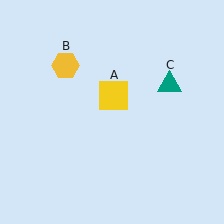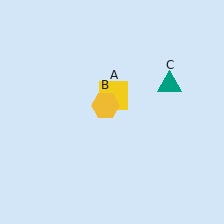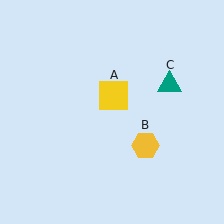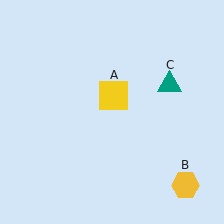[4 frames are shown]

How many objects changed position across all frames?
1 object changed position: yellow hexagon (object B).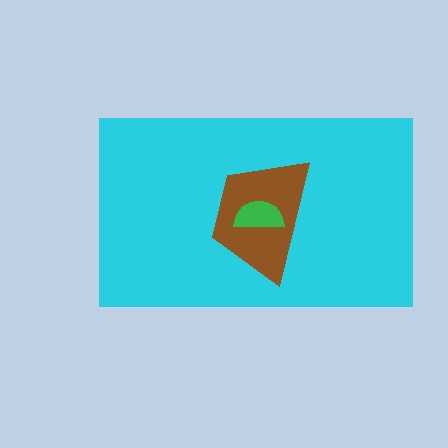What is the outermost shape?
The cyan rectangle.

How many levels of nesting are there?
3.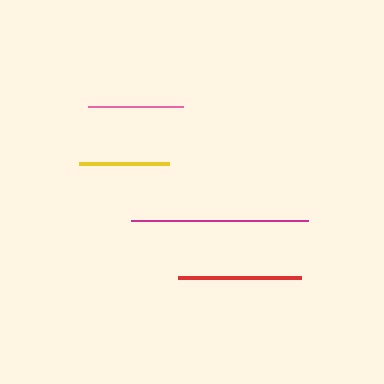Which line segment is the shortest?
The yellow line is the shortest at approximately 91 pixels.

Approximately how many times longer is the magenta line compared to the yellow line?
The magenta line is approximately 2.0 times the length of the yellow line.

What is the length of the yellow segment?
The yellow segment is approximately 91 pixels long.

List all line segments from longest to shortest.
From longest to shortest: magenta, red, pink, yellow.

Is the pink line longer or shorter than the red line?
The red line is longer than the pink line.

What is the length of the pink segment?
The pink segment is approximately 95 pixels long.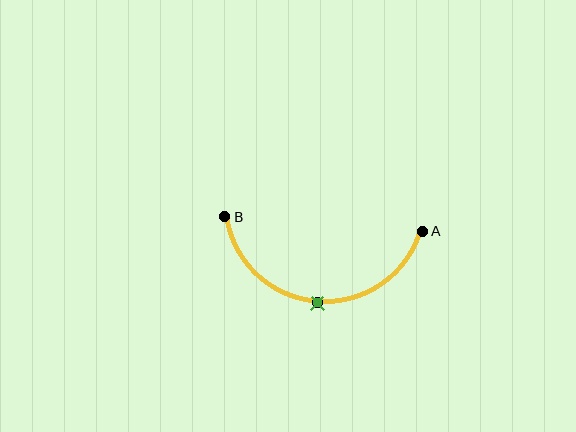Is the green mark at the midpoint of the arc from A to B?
Yes. The green mark lies on the arc at equal arc-length from both A and B — it is the arc midpoint.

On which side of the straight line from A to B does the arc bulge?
The arc bulges below the straight line connecting A and B.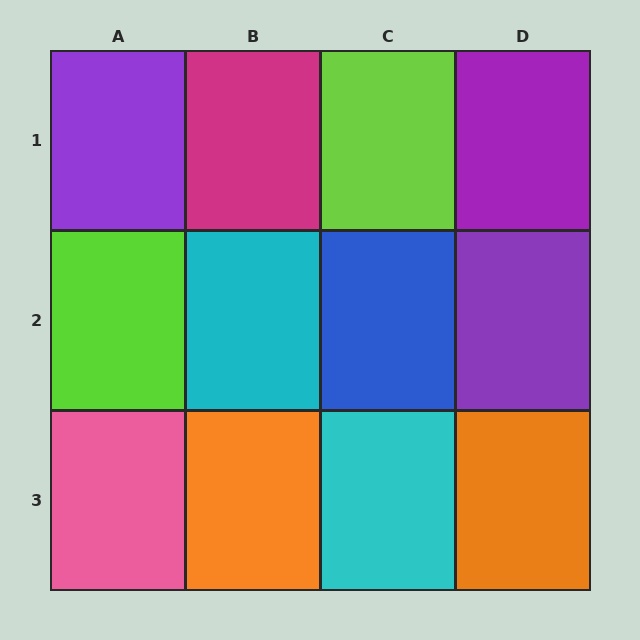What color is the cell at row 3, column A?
Pink.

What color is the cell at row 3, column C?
Cyan.